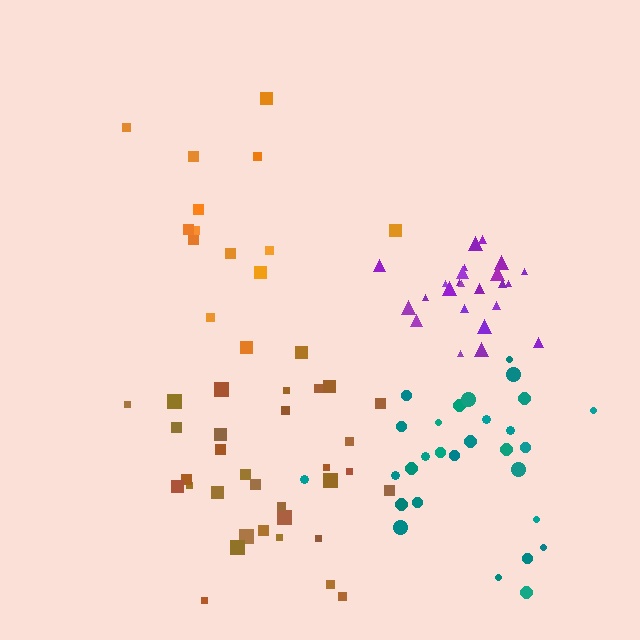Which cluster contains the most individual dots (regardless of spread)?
Brown (33).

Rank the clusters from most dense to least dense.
purple, teal, brown, orange.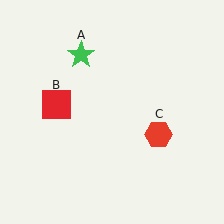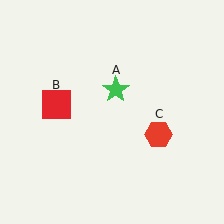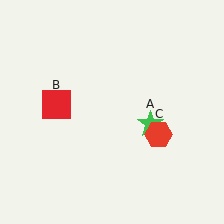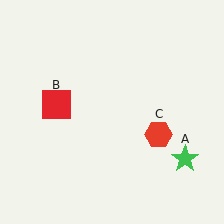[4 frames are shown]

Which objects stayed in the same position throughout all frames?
Red square (object B) and red hexagon (object C) remained stationary.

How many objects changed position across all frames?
1 object changed position: green star (object A).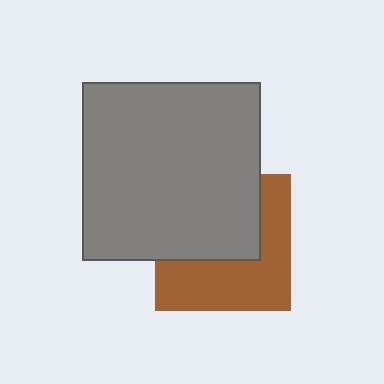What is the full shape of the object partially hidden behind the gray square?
The partially hidden object is a brown square.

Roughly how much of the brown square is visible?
About half of it is visible (roughly 50%).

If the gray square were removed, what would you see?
You would see the complete brown square.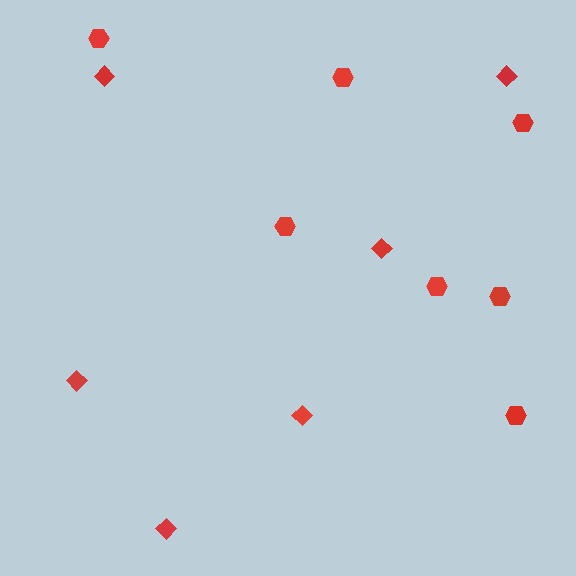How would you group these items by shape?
There are 2 groups: one group of diamonds (6) and one group of hexagons (7).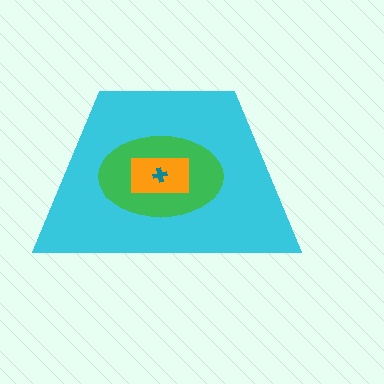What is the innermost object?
The teal cross.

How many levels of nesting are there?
4.